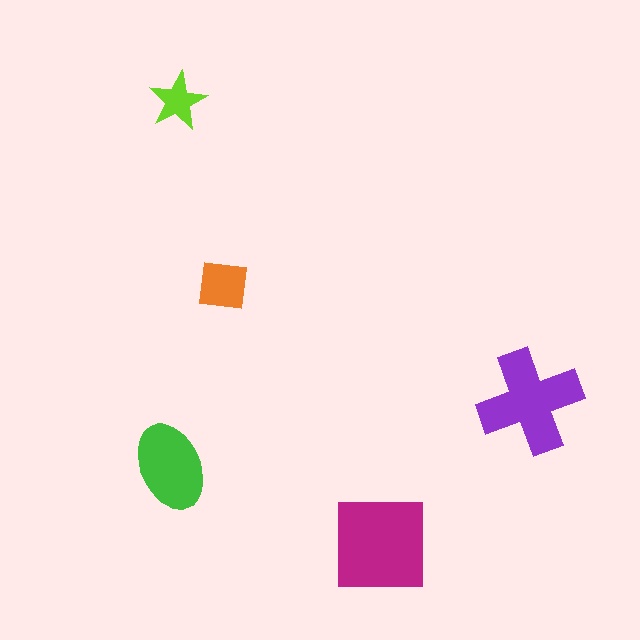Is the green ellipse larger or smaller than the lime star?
Larger.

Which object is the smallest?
The lime star.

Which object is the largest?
The magenta square.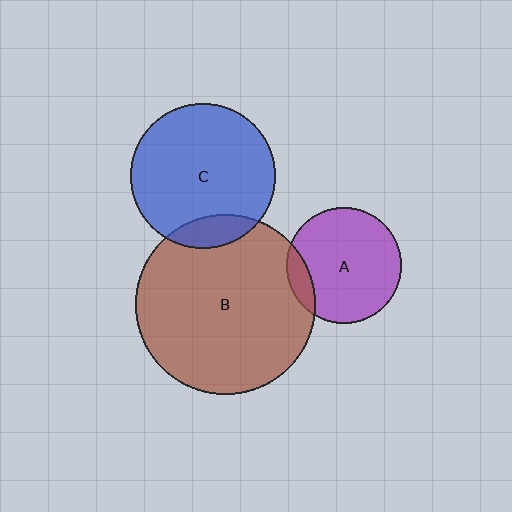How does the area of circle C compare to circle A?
Approximately 1.6 times.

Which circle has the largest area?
Circle B (brown).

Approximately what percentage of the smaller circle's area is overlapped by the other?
Approximately 10%.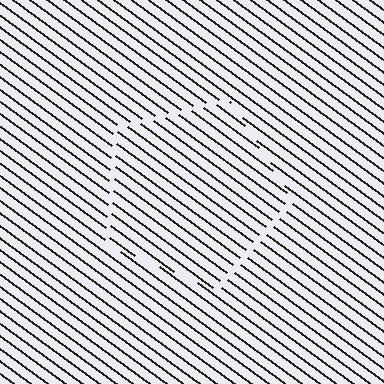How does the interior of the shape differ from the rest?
The interior of the shape contains the same grating, shifted by half a period — the contour is defined by the phase discontinuity where line-ends from the inner and outer gratings abut.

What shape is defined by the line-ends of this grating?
An illusory pentagon. The interior of the shape contains the same grating, shifted by half a period — the contour is defined by the phase discontinuity where line-ends from the inner and outer gratings abut.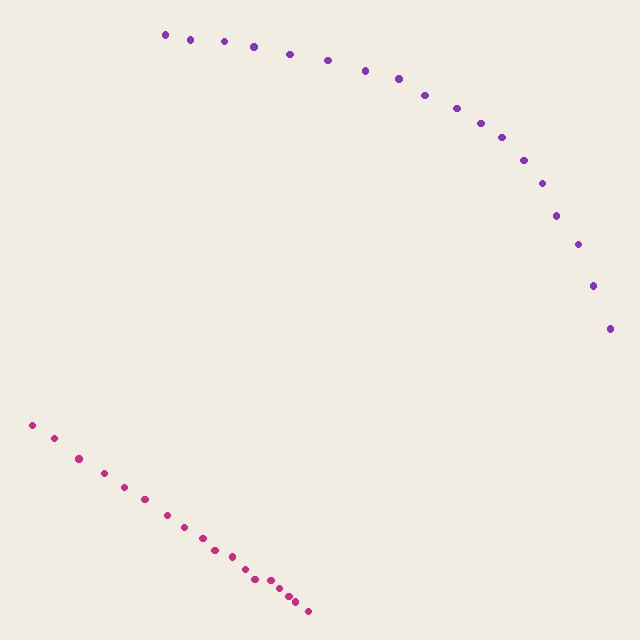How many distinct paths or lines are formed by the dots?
There are 2 distinct paths.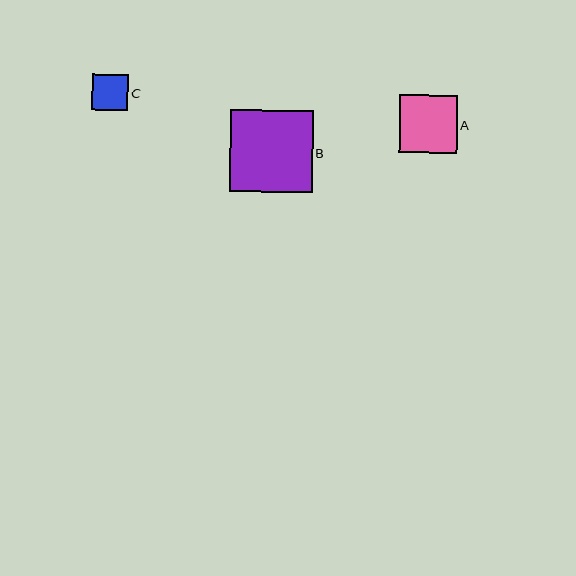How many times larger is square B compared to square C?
Square B is approximately 2.3 times the size of square C.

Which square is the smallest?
Square C is the smallest with a size of approximately 36 pixels.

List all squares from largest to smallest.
From largest to smallest: B, A, C.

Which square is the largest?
Square B is the largest with a size of approximately 83 pixels.